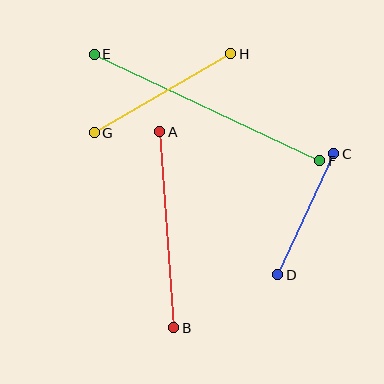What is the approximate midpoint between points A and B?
The midpoint is at approximately (167, 230) pixels.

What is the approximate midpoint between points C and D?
The midpoint is at approximately (306, 214) pixels.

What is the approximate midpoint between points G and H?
The midpoint is at approximately (163, 93) pixels.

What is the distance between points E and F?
The distance is approximately 249 pixels.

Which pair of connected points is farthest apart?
Points E and F are farthest apart.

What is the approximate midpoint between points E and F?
The midpoint is at approximately (207, 108) pixels.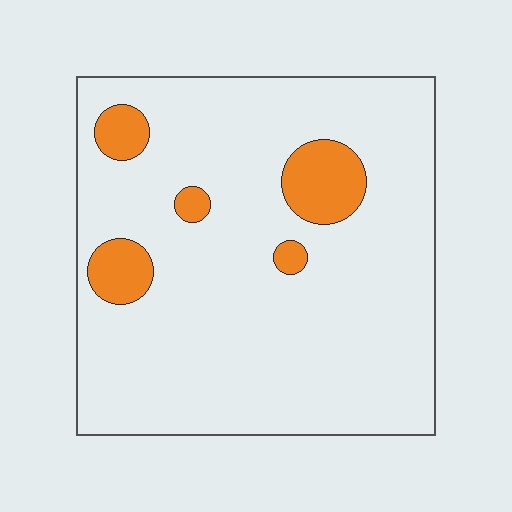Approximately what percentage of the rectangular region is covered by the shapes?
Approximately 10%.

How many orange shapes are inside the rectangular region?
5.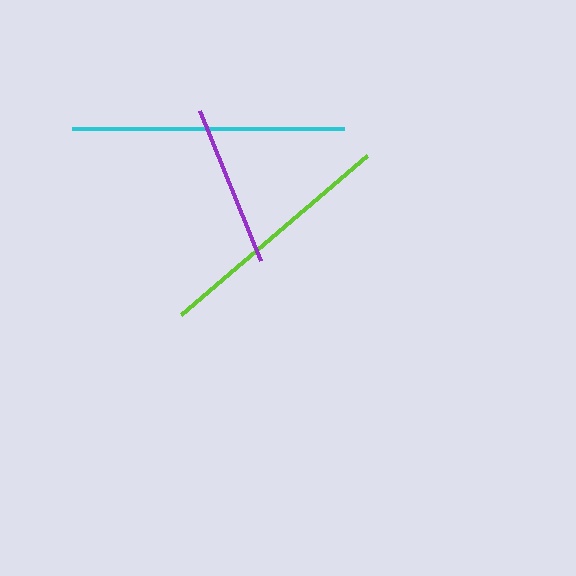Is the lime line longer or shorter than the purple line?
The lime line is longer than the purple line.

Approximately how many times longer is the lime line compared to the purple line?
The lime line is approximately 1.5 times the length of the purple line.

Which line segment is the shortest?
The purple line is the shortest at approximately 162 pixels.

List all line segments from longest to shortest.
From longest to shortest: cyan, lime, purple.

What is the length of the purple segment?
The purple segment is approximately 162 pixels long.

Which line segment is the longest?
The cyan line is the longest at approximately 272 pixels.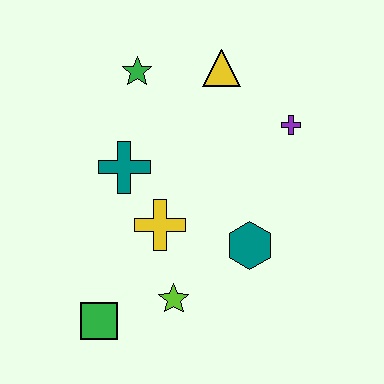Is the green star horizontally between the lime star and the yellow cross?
No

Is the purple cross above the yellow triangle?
No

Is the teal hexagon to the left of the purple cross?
Yes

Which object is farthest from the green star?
The green square is farthest from the green star.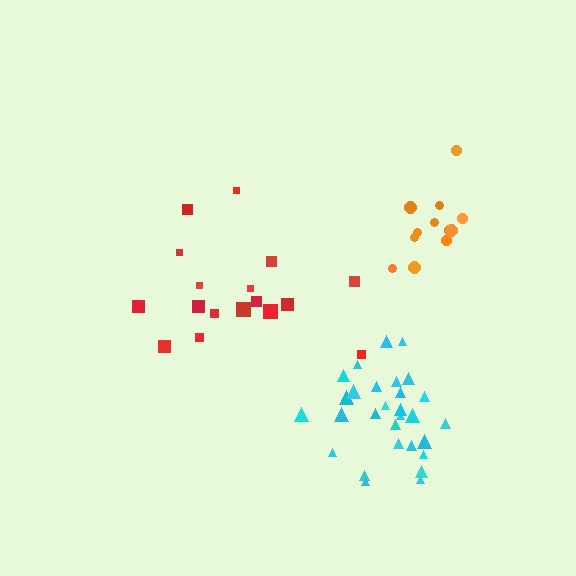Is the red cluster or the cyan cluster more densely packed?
Cyan.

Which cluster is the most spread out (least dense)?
Red.